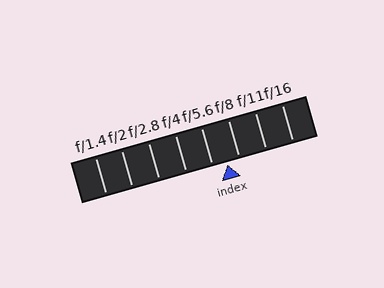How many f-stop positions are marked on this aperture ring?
There are 8 f-stop positions marked.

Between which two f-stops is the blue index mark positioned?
The index mark is between f/5.6 and f/8.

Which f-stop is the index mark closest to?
The index mark is closest to f/8.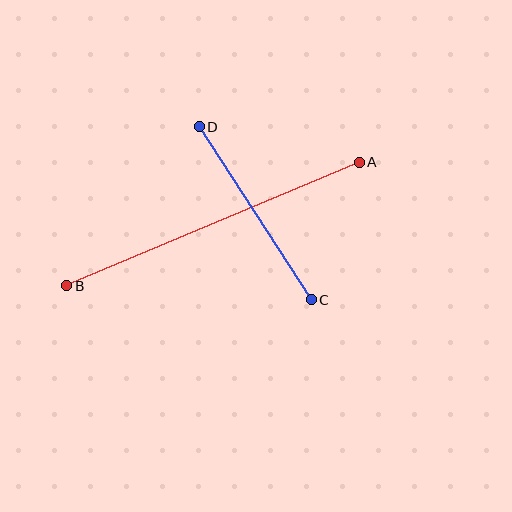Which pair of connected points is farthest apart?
Points A and B are farthest apart.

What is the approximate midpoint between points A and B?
The midpoint is at approximately (213, 224) pixels.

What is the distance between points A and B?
The distance is approximately 317 pixels.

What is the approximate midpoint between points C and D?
The midpoint is at approximately (255, 213) pixels.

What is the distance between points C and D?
The distance is approximately 206 pixels.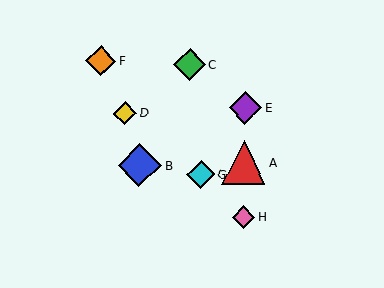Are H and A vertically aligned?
Yes, both are at x≈243.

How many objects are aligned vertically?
3 objects (A, E, H) are aligned vertically.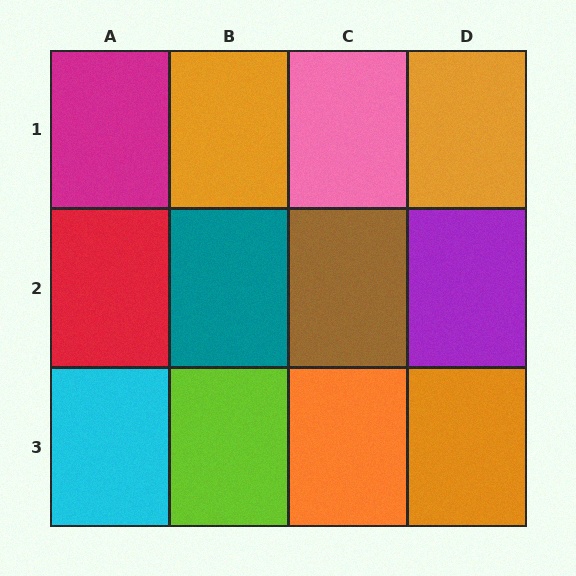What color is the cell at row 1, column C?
Pink.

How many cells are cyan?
1 cell is cyan.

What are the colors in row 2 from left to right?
Red, teal, brown, purple.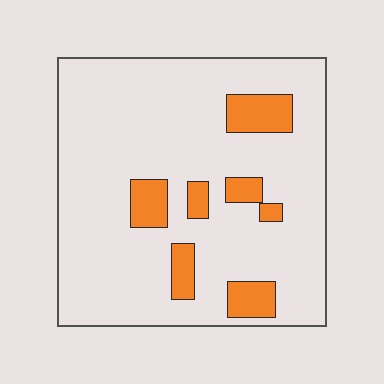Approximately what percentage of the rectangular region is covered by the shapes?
Approximately 15%.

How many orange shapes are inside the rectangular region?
7.